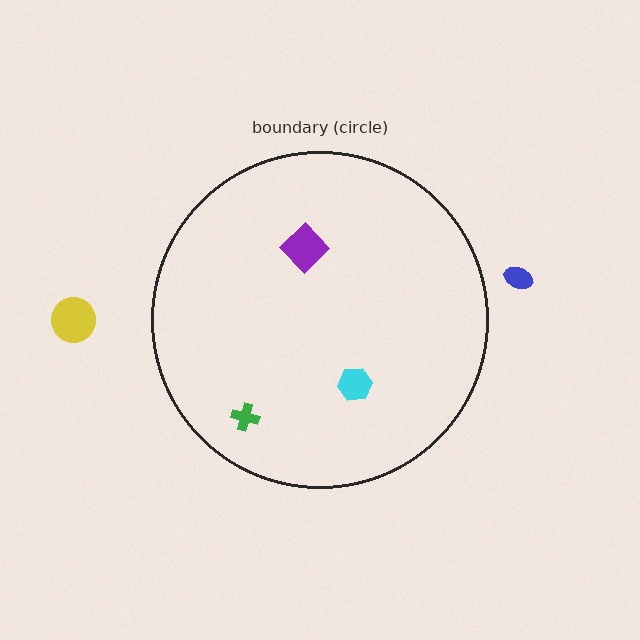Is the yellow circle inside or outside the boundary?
Outside.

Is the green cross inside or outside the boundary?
Inside.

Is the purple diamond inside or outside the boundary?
Inside.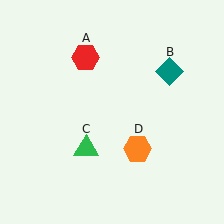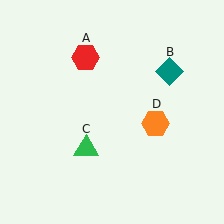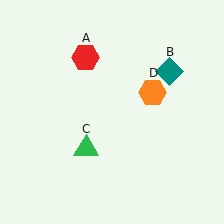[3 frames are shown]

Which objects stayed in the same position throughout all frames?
Red hexagon (object A) and teal diamond (object B) and green triangle (object C) remained stationary.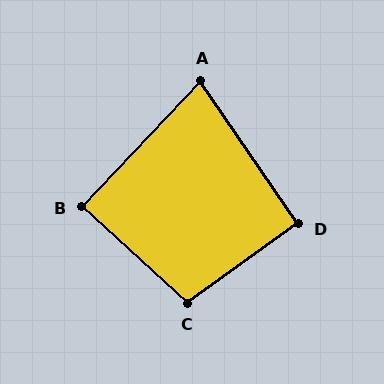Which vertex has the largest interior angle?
C, at approximately 102 degrees.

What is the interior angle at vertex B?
Approximately 89 degrees (approximately right).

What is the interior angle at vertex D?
Approximately 91 degrees (approximately right).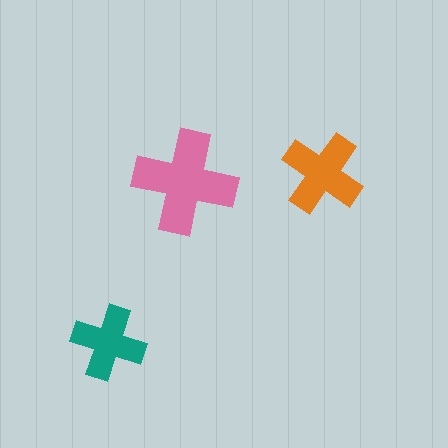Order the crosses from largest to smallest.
the pink one, the orange one, the teal one.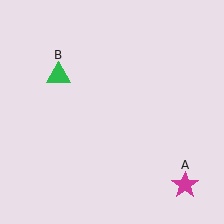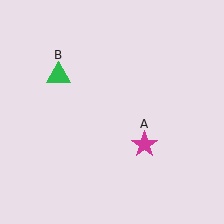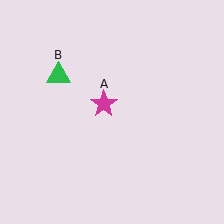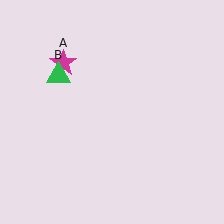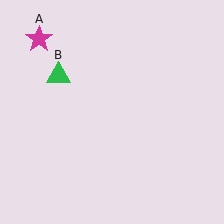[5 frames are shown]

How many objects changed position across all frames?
1 object changed position: magenta star (object A).